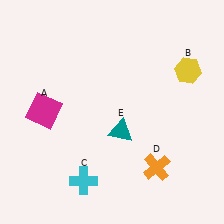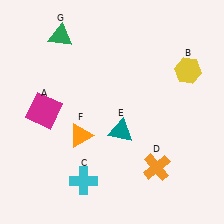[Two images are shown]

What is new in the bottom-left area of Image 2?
An orange triangle (F) was added in the bottom-left area of Image 2.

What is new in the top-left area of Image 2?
A green triangle (G) was added in the top-left area of Image 2.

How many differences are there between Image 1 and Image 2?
There are 2 differences between the two images.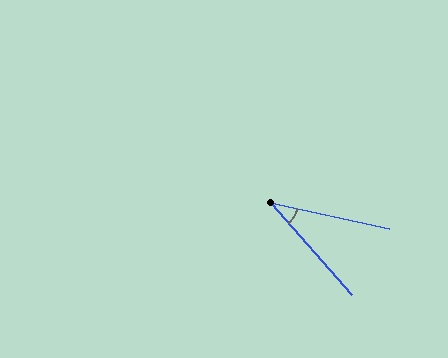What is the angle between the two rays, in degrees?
Approximately 36 degrees.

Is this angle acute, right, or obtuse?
It is acute.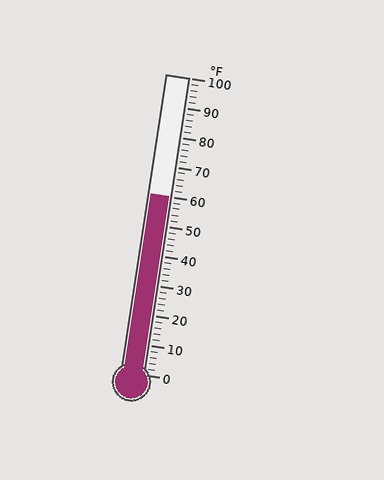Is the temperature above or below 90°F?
The temperature is below 90°F.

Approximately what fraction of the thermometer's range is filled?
The thermometer is filled to approximately 60% of its range.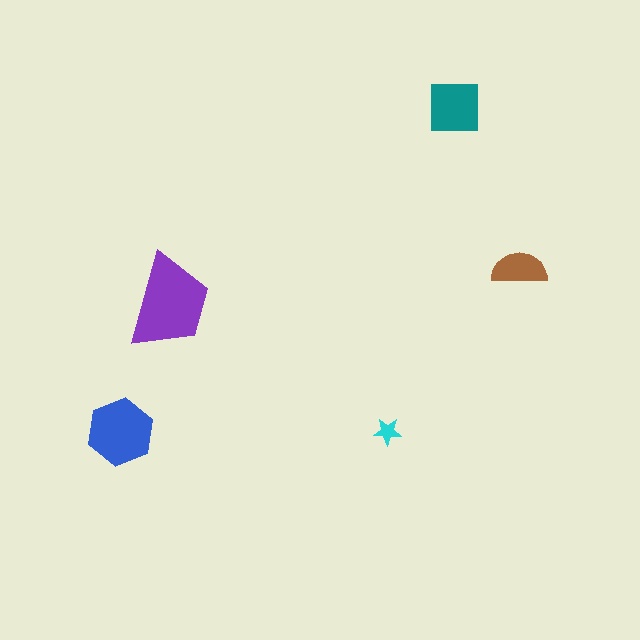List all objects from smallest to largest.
The cyan star, the brown semicircle, the teal square, the blue hexagon, the purple trapezoid.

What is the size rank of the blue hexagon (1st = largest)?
2nd.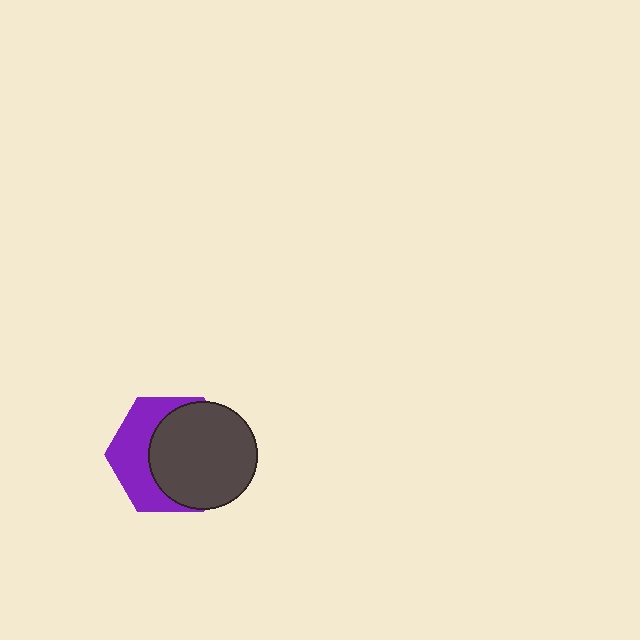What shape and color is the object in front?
The object in front is a dark gray circle.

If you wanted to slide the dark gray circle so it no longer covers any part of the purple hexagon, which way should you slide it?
Slide it right — that is the most direct way to separate the two shapes.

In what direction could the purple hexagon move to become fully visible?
The purple hexagon could move left. That would shift it out from behind the dark gray circle entirely.